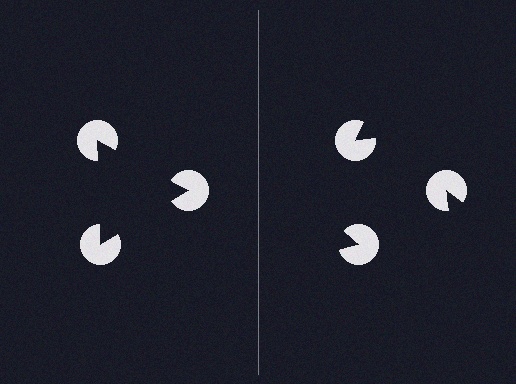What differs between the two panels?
The pac-man discs are positioned identically on both sides; only the wedge orientations differ. On the left they align to a triangle; on the right they are misaligned.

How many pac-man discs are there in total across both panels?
6 — 3 on each side.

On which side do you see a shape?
An illusory triangle appears on the left side. On the right side the wedge cuts are rotated, so no coherent shape forms.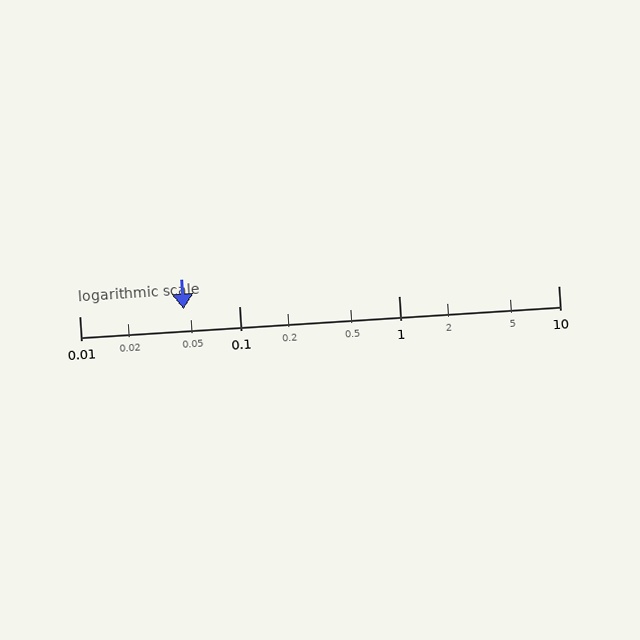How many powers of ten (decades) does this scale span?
The scale spans 3 decades, from 0.01 to 10.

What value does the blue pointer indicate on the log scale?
The pointer indicates approximately 0.045.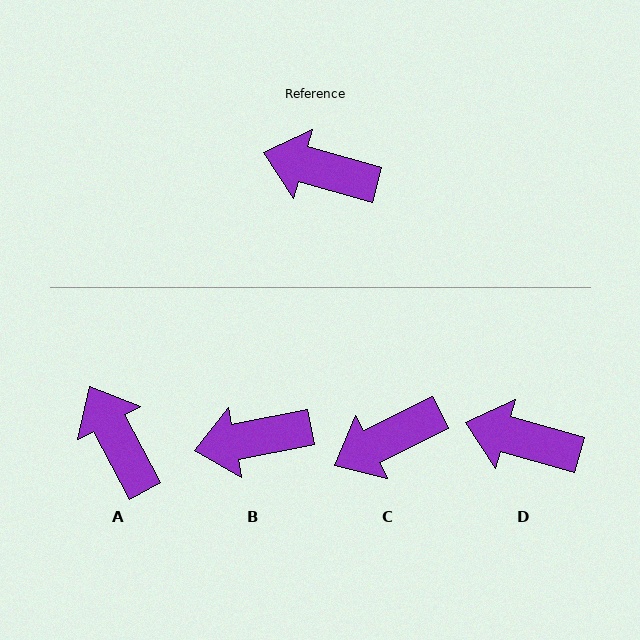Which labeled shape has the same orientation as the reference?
D.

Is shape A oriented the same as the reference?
No, it is off by about 46 degrees.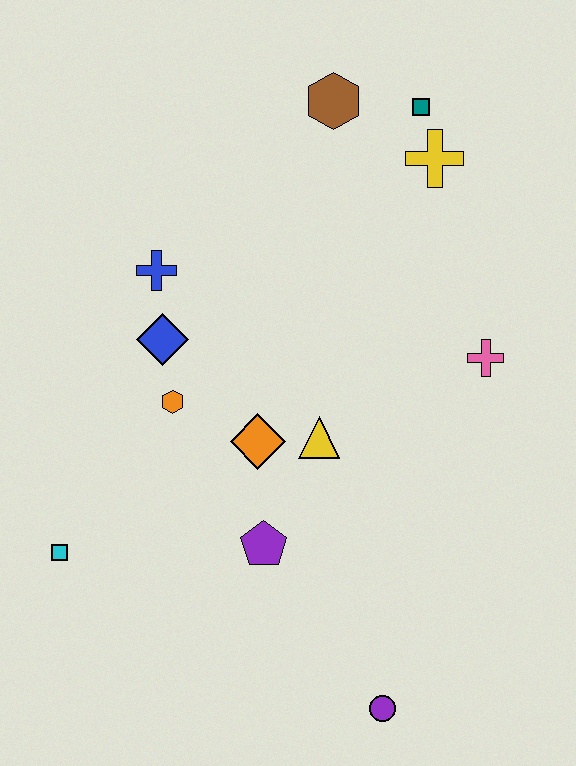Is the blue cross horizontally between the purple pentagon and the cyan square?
Yes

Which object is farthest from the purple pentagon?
The teal square is farthest from the purple pentagon.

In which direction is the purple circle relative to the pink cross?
The purple circle is below the pink cross.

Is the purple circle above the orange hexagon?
No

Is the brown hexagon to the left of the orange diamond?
No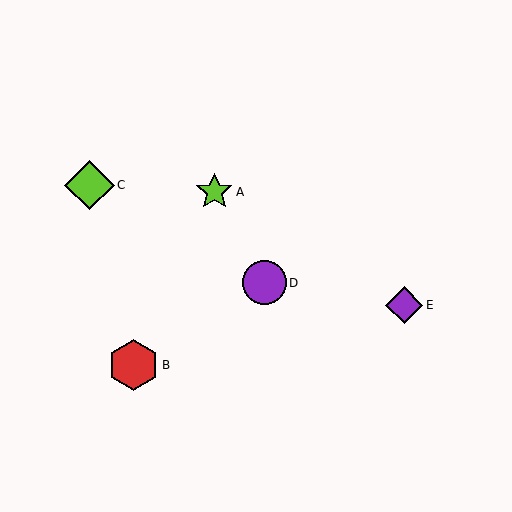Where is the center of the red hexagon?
The center of the red hexagon is at (133, 365).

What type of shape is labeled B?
Shape B is a red hexagon.